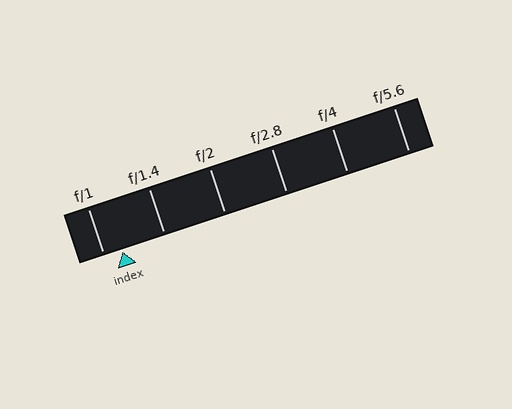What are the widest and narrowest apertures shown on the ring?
The widest aperture shown is f/1 and the narrowest is f/5.6.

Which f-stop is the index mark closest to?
The index mark is closest to f/1.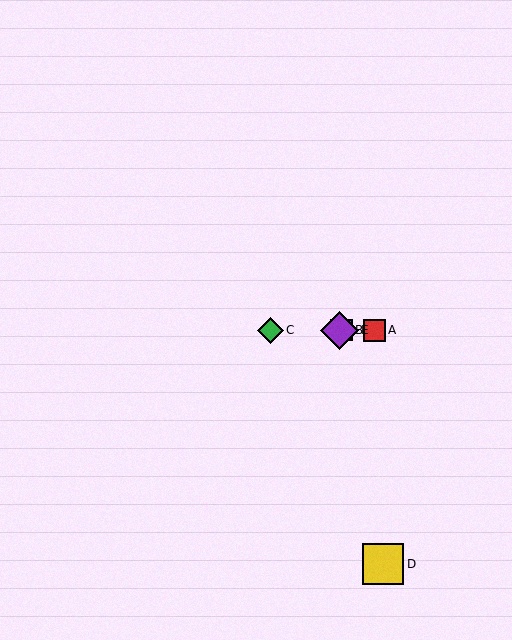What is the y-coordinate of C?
Object C is at y≈330.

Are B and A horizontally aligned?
Yes, both are at y≈330.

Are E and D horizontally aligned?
No, E is at y≈330 and D is at y≈564.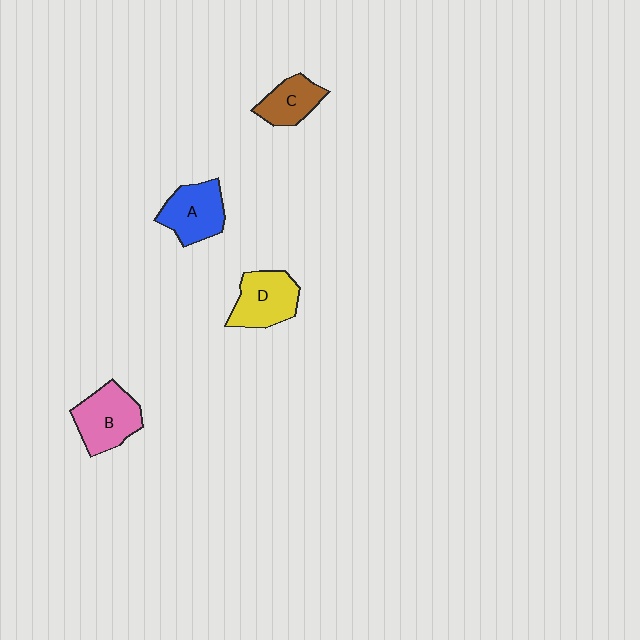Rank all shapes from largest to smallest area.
From largest to smallest: B (pink), D (yellow), A (blue), C (brown).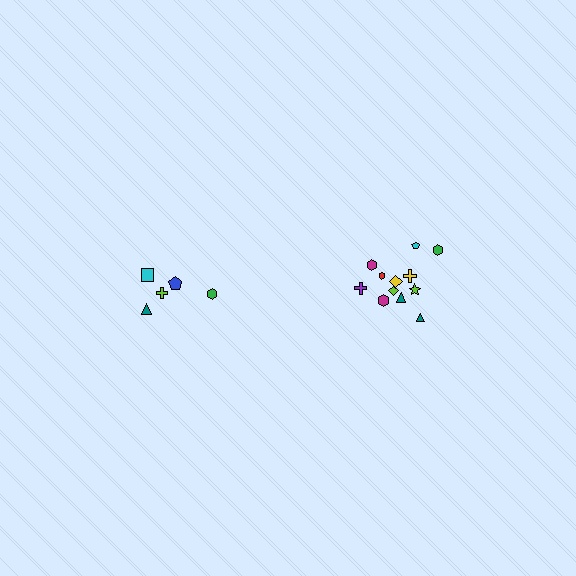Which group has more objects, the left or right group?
The right group.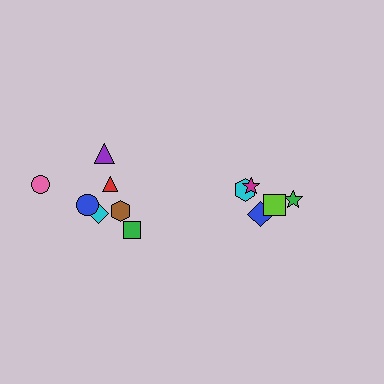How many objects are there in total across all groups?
There are 12 objects.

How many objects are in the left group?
There are 7 objects.